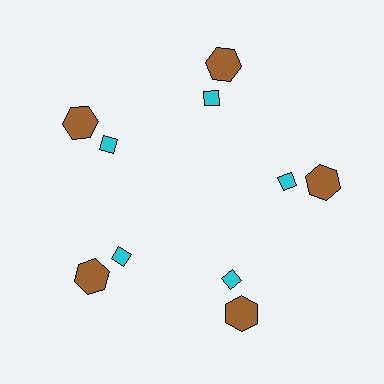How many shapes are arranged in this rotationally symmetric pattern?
There are 10 shapes, arranged in 5 groups of 2.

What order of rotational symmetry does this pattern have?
This pattern has 5-fold rotational symmetry.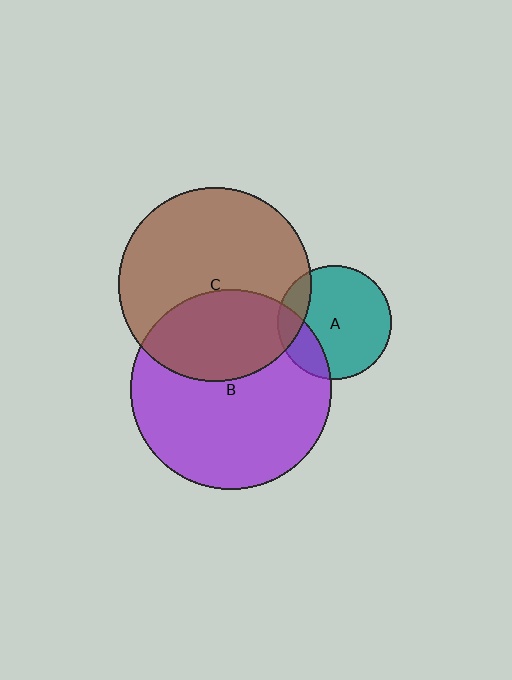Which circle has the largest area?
Circle B (purple).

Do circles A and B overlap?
Yes.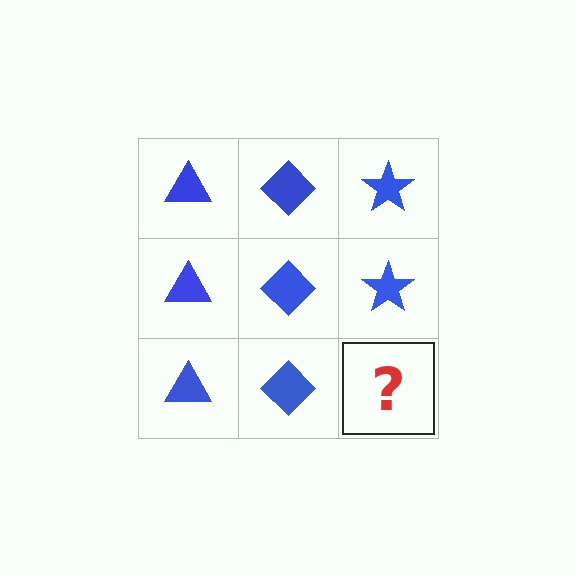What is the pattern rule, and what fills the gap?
The rule is that each column has a consistent shape. The gap should be filled with a blue star.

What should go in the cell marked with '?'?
The missing cell should contain a blue star.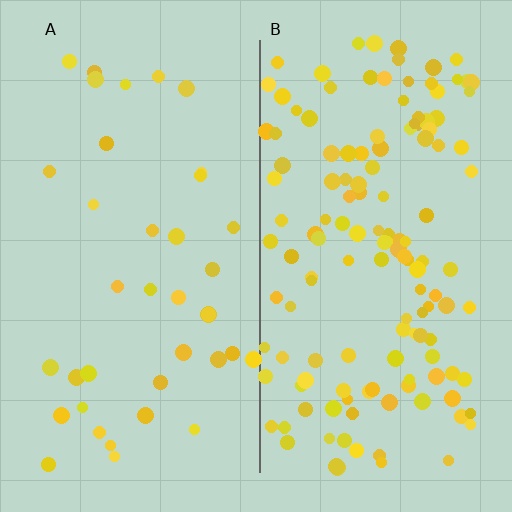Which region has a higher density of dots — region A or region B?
B (the right).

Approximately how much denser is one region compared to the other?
Approximately 3.6× — region B over region A.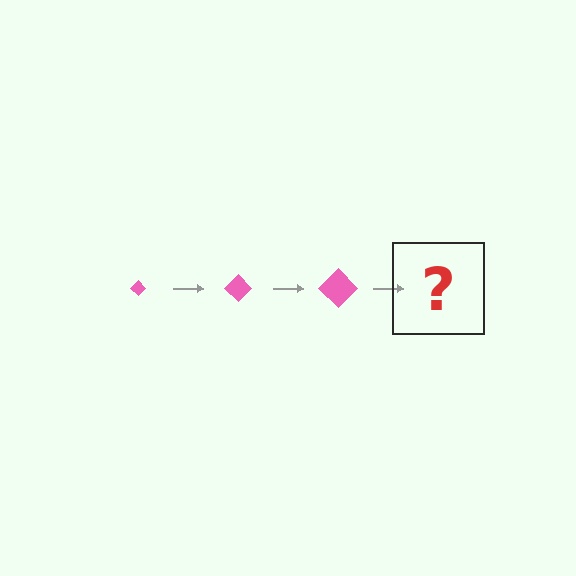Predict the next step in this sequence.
The next step is a pink diamond, larger than the previous one.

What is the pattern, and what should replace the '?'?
The pattern is that the diamond gets progressively larger each step. The '?' should be a pink diamond, larger than the previous one.